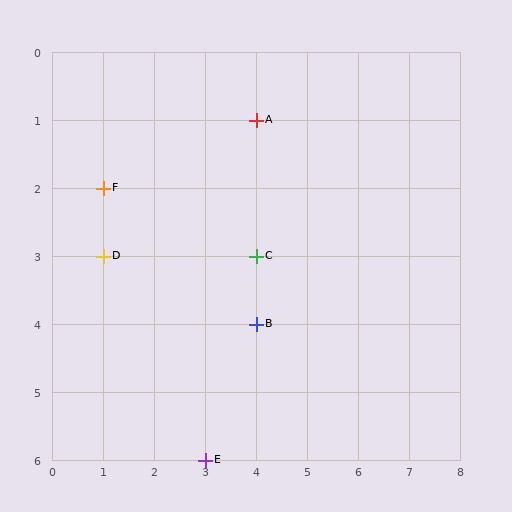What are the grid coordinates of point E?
Point E is at grid coordinates (3, 6).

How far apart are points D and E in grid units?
Points D and E are 2 columns and 3 rows apart (about 3.6 grid units diagonally).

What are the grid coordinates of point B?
Point B is at grid coordinates (4, 4).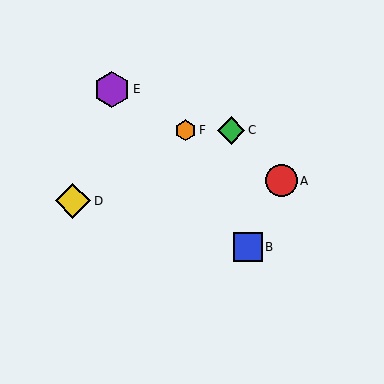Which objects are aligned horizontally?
Objects C, F are aligned horizontally.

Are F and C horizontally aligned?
Yes, both are at y≈130.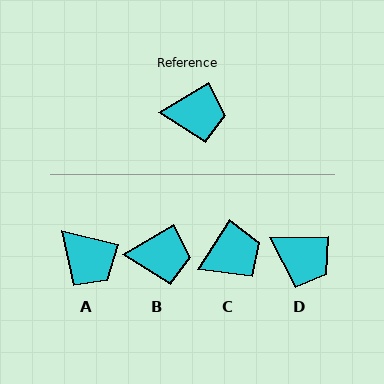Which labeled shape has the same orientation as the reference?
B.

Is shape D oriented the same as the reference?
No, it is off by about 30 degrees.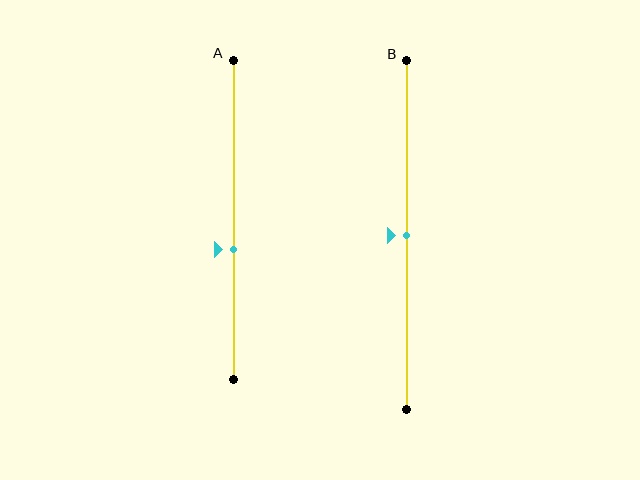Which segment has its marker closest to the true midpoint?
Segment B has its marker closest to the true midpoint.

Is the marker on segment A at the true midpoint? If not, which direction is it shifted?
No, the marker on segment A is shifted downward by about 9% of the segment length.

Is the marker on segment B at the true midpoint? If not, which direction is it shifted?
Yes, the marker on segment B is at the true midpoint.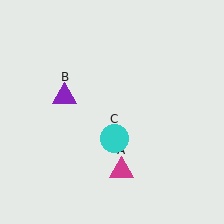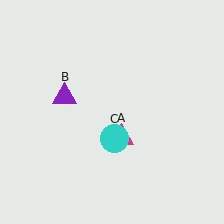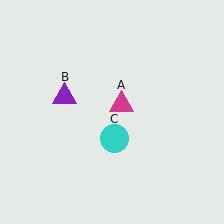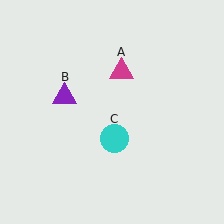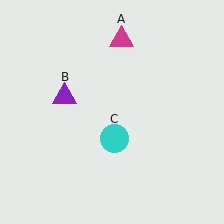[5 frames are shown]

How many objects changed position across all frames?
1 object changed position: magenta triangle (object A).